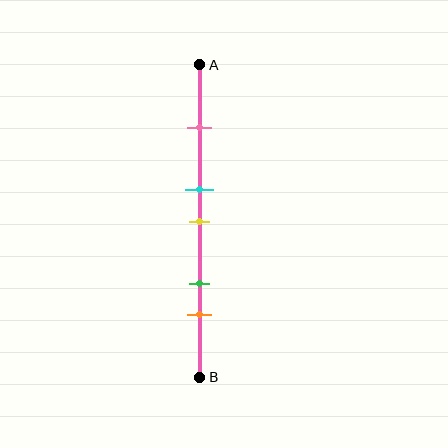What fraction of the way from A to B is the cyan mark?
The cyan mark is approximately 40% (0.4) of the way from A to B.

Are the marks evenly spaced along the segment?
No, the marks are not evenly spaced.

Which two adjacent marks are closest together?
The cyan and yellow marks are the closest adjacent pair.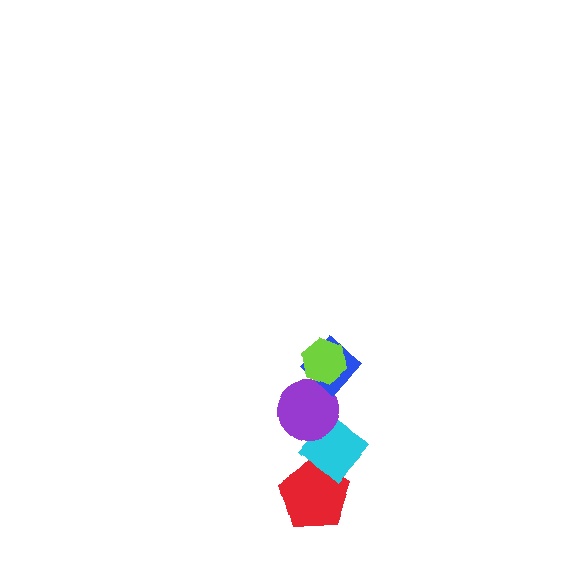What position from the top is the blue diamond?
The blue diamond is 2nd from the top.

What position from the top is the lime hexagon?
The lime hexagon is 1st from the top.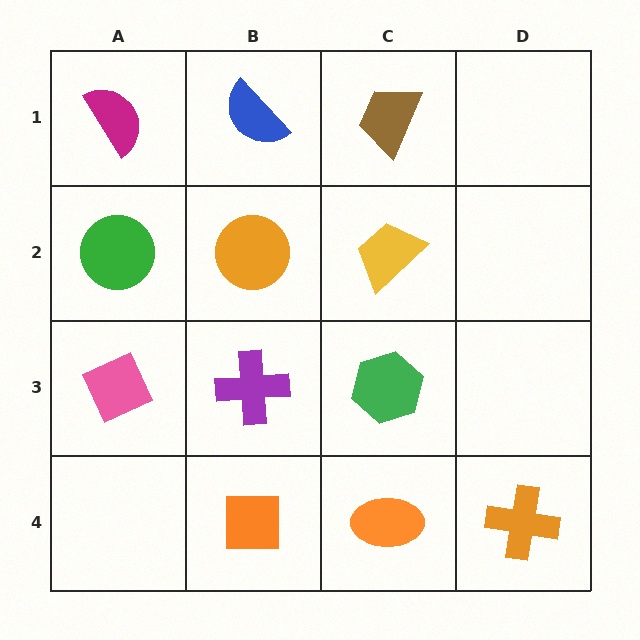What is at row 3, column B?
A purple cross.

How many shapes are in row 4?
3 shapes.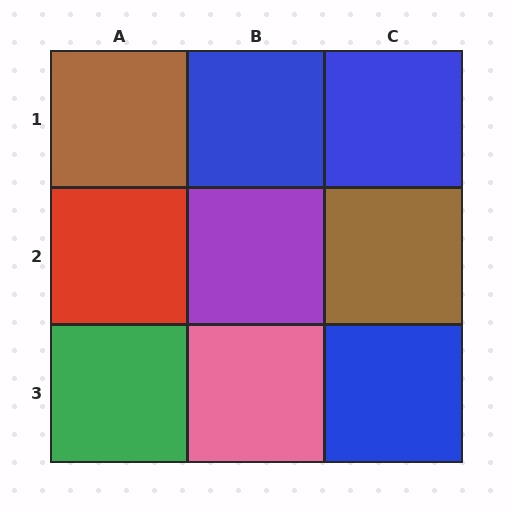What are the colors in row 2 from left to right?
Red, purple, brown.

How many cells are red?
1 cell is red.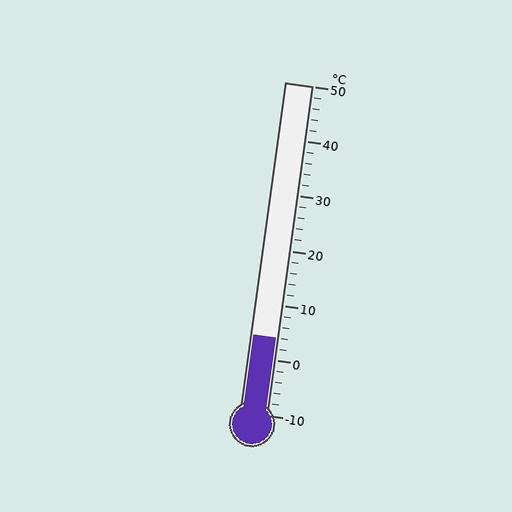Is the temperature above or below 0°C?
The temperature is above 0°C.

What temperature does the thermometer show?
The thermometer shows approximately 4°C.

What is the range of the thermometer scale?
The thermometer scale ranges from -10°C to 50°C.